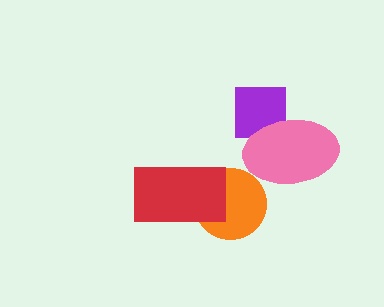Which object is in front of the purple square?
The pink ellipse is in front of the purple square.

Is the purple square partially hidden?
Yes, it is partially covered by another shape.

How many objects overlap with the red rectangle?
1 object overlaps with the red rectangle.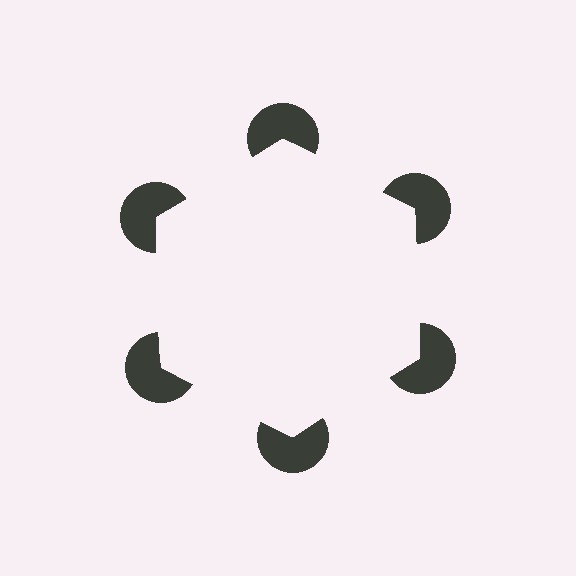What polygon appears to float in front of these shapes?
An illusory hexagon — its edges are inferred from the aligned wedge cuts in the pac-man discs, not physically drawn.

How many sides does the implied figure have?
6 sides.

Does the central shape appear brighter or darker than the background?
It typically appears slightly brighter than the background, even though no actual brightness change is drawn.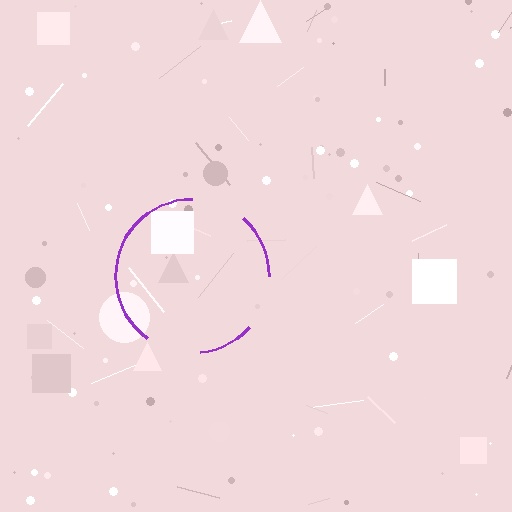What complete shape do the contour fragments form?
The contour fragments form a circle.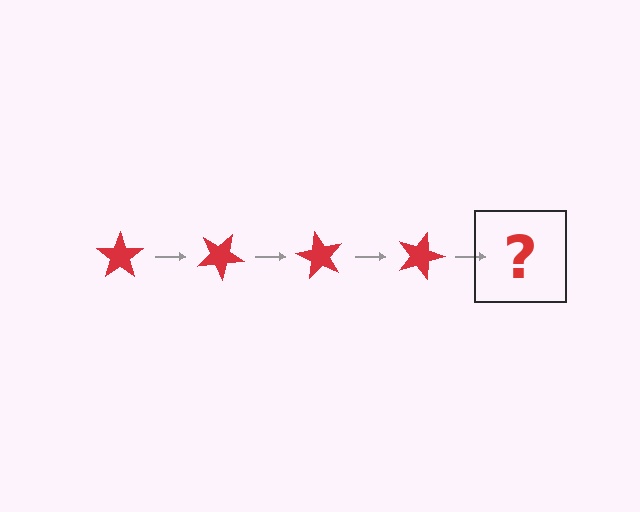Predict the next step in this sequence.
The next step is a red star rotated 120 degrees.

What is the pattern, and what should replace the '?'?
The pattern is that the star rotates 30 degrees each step. The '?' should be a red star rotated 120 degrees.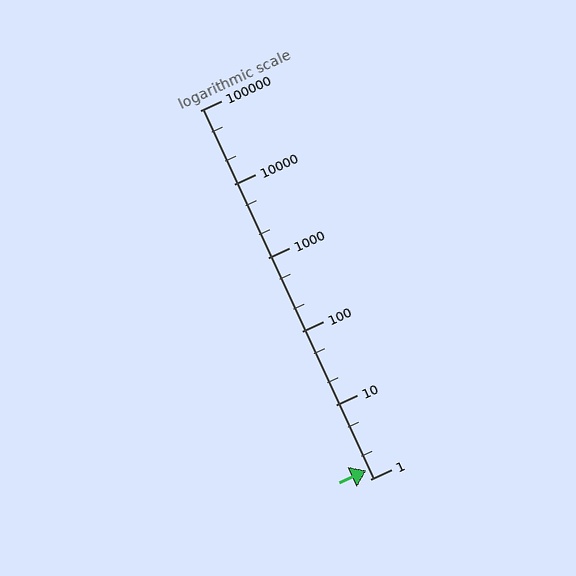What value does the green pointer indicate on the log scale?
The pointer indicates approximately 1.3.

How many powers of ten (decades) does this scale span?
The scale spans 5 decades, from 1 to 100000.